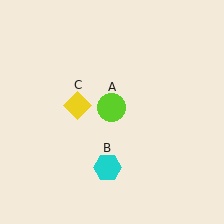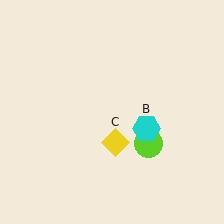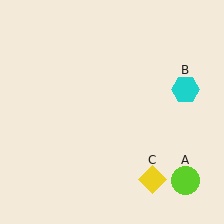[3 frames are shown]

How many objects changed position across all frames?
3 objects changed position: lime circle (object A), cyan hexagon (object B), yellow diamond (object C).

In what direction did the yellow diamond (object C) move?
The yellow diamond (object C) moved down and to the right.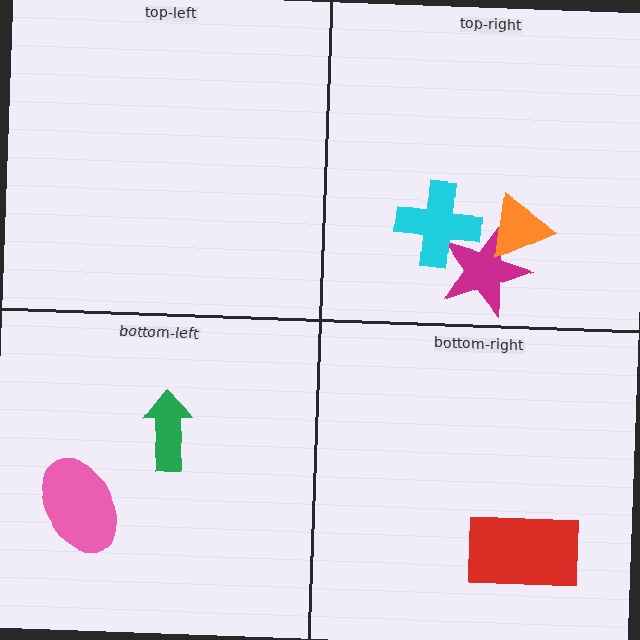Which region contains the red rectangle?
The bottom-right region.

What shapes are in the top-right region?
The magenta star, the cyan cross, the orange triangle.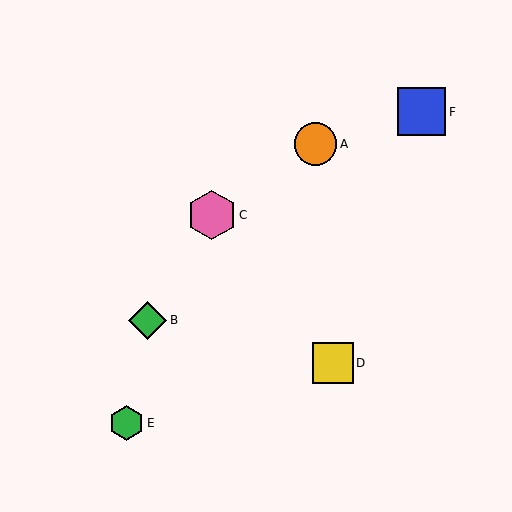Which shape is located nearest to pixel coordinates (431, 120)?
The blue square (labeled F) at (422, 112) is nearest to that location.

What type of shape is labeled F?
Shape F is a blue square.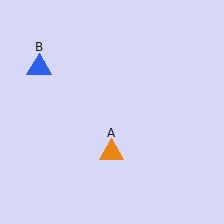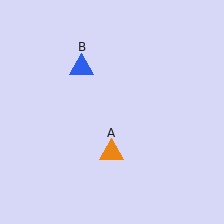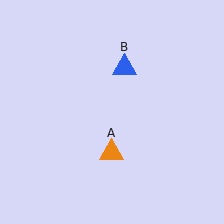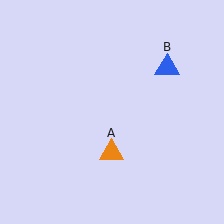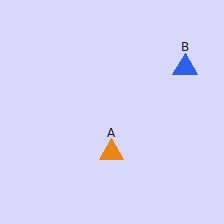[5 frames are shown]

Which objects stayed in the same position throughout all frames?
Orange triangle (object A) remained stationary.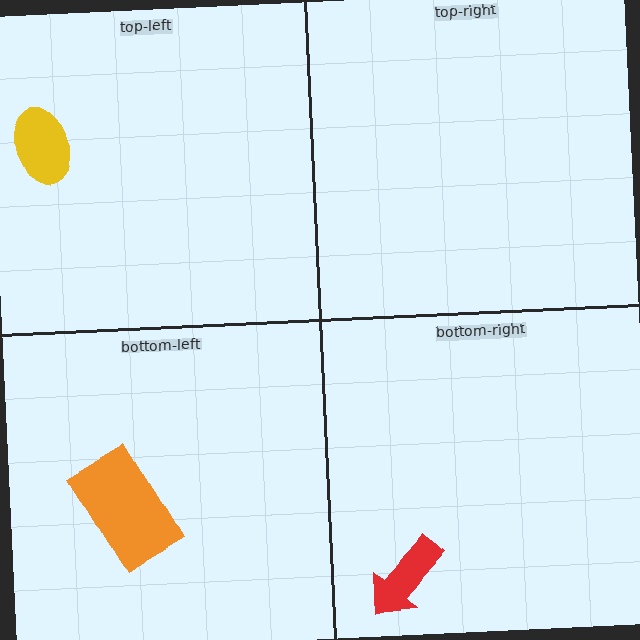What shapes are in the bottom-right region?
The red arrow.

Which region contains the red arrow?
The bottom-right region.